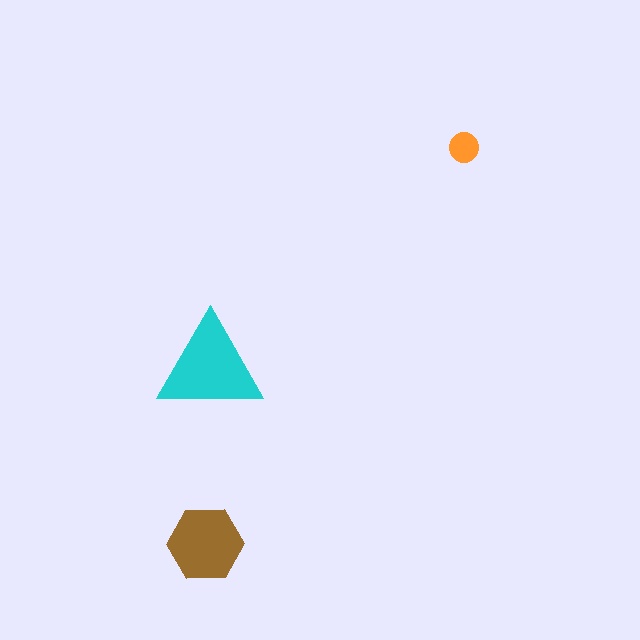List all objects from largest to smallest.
The cyan triangle, the brown hexagon, the orange circle.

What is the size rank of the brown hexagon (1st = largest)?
2nd.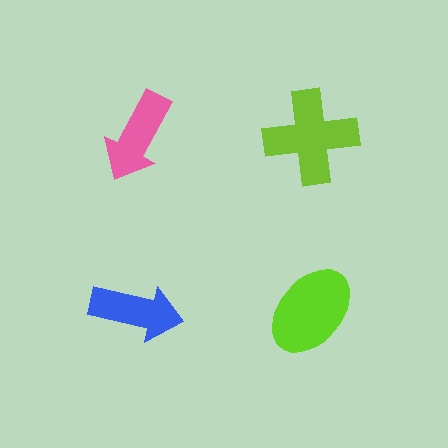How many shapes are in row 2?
2 shapes.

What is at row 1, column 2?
A lime cross.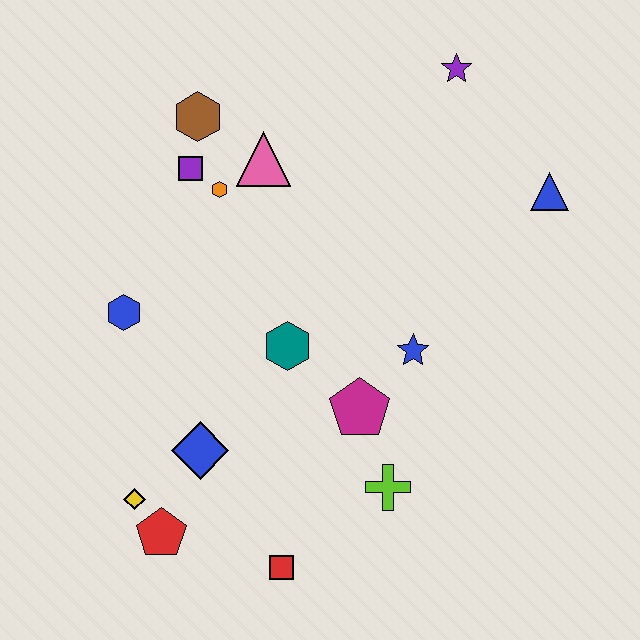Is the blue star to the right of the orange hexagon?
Yes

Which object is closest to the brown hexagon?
The purple square is closest to the brown hexagon.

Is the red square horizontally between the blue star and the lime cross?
No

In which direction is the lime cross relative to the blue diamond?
The lime cross is to the right of the blue diamond.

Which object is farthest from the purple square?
The red square is farthest from the purple square.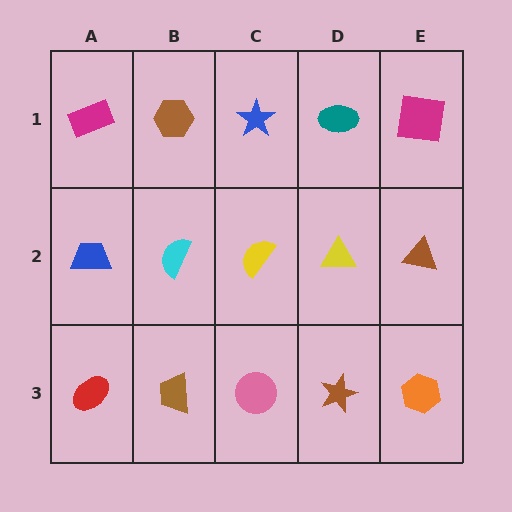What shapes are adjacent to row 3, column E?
A brown triangle (row 2, column E), a brown star (row 3, column D).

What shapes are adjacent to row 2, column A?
A magenta rectangle (row 1, column A), a red ellipse (row 3, column A), a cyan semicircle (row 2, column B).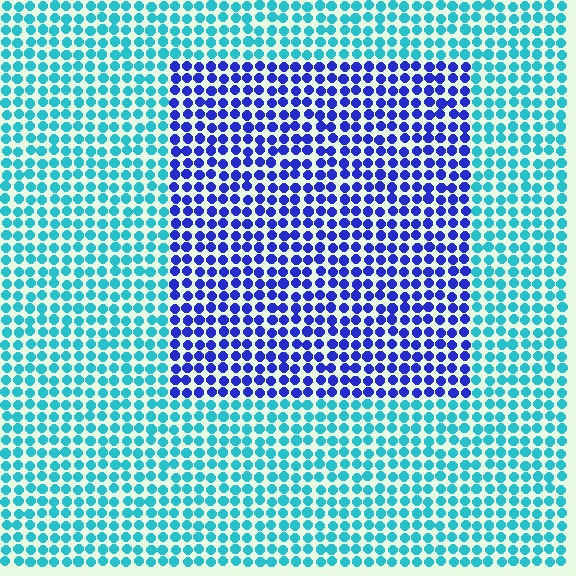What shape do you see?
I see a rectangle.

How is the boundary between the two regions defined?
The boundary is defined purely by a slight shift in hue (about 54 degrees). Spacing, size, and orientation are identical on both sides.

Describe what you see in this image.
The image is filled with small cyan elements in a uniform arrangement. A rectangle-shaped region is visible where the elements are tinted to a slightly different hue, forming a subtle color boundary.